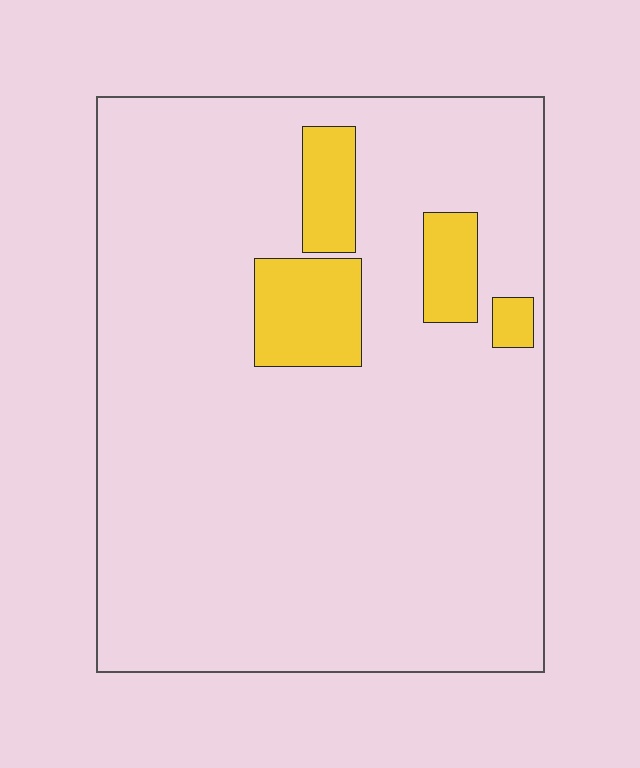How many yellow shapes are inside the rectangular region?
4.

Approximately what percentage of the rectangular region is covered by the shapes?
Approximately 10%.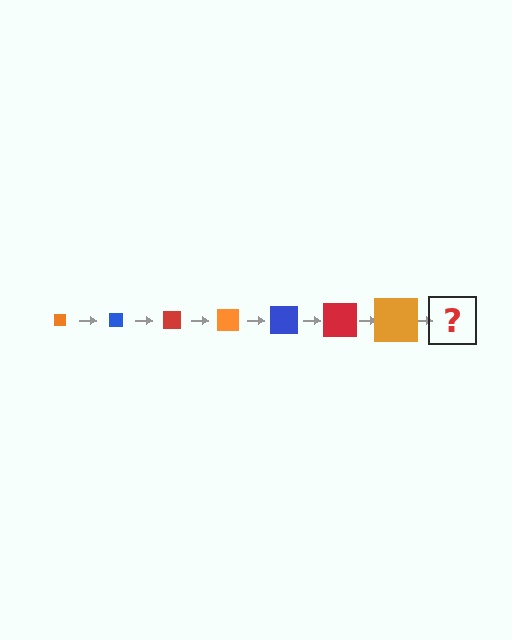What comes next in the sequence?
The next element should be a blue square, larger than the previous one.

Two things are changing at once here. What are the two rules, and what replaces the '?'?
The two rules are that the square grows larger each step and the color cycles through orange, blue, and red. The '?' should be a blue square, larger than the previous one.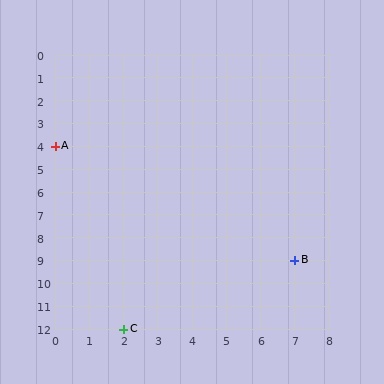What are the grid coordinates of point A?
Point A is at grid coordinates (0, 4).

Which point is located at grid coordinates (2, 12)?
Point C is at (2, 12).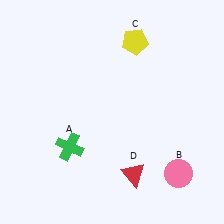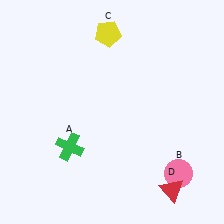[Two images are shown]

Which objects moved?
The objects that moved are: the yellow pentagon (C), the red triangle (D).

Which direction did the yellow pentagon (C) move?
The yellow pentagon (C) moved left.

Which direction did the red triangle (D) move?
The red triangle (D) moved right.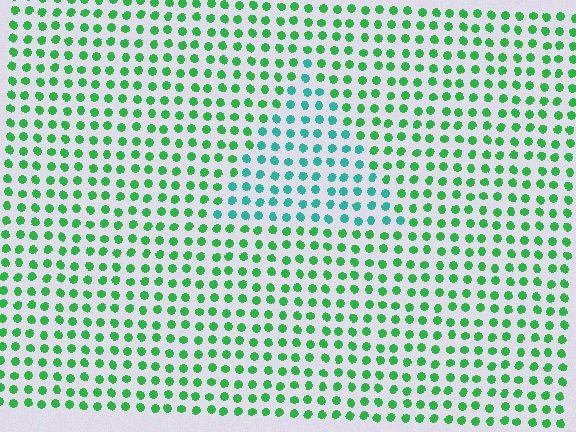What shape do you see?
I see a triangle.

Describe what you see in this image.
The image is filled with small green elements in a uniform arrangement. A triangle-shaped region is visible where the elements are tinted to a slightly different hue, forming a subtle color boundary.